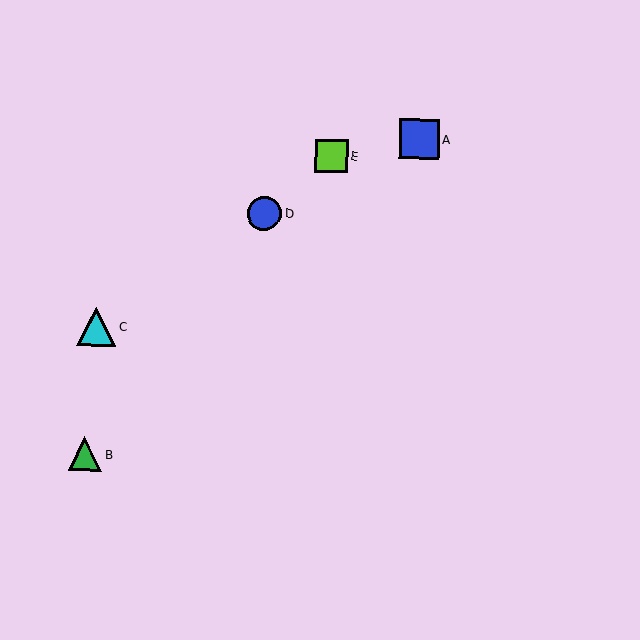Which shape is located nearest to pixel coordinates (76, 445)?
The green triangle (labeled B) at (85, 454) is nearest to that location.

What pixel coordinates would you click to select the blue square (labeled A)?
Click at (419, 139) to select the blue square A.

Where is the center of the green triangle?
The center of the green triangle is at (85, 454).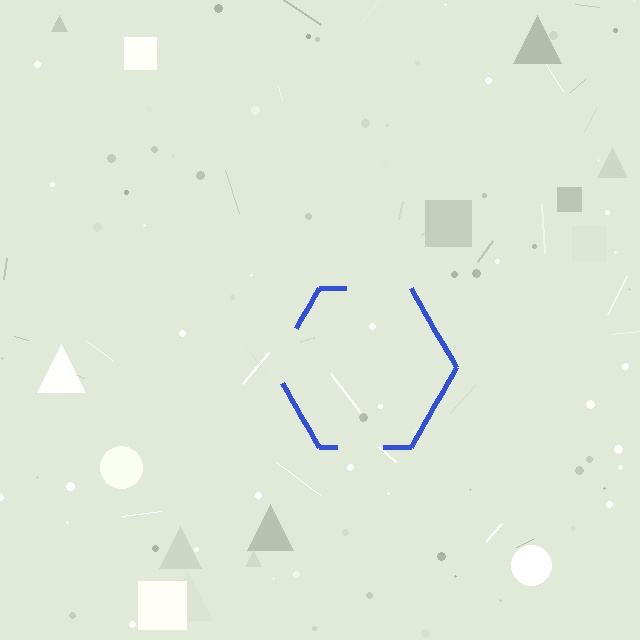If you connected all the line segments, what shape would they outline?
They would outline a hexagon.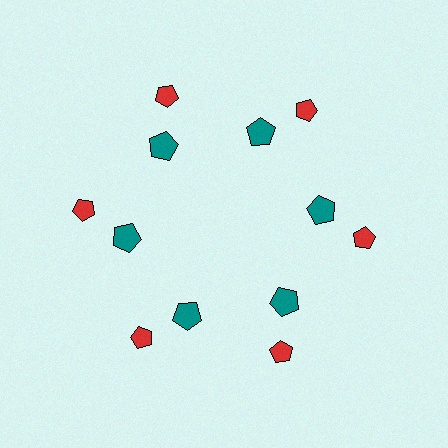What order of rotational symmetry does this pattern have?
This pattern has 6-fold rotational symmetry.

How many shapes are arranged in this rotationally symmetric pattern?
There are 12 shapes, arranged in 6 groups of 2.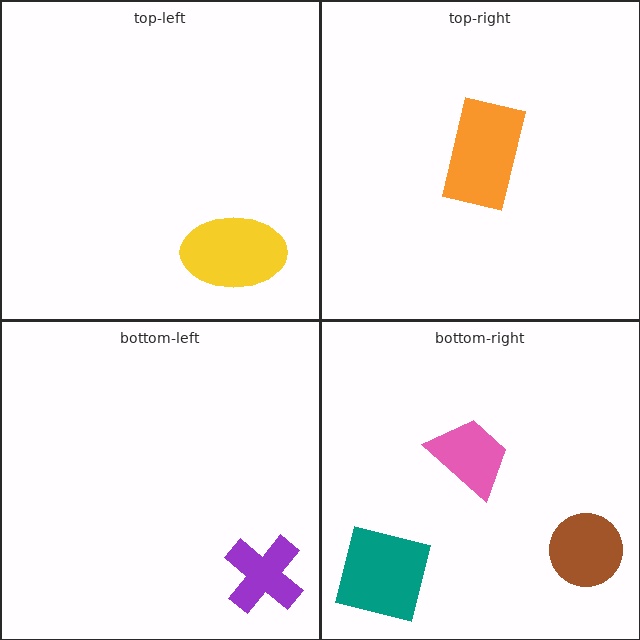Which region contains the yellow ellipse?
The top-left region.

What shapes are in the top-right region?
The orange rectangle.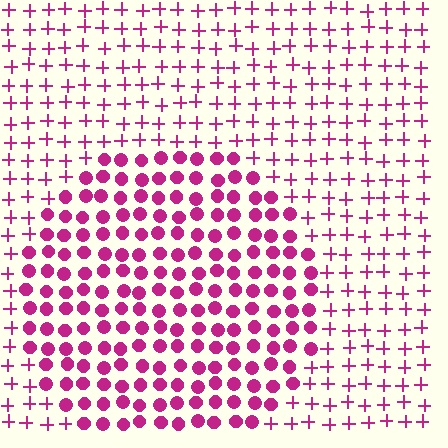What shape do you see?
I see a circle.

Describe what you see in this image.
The image is filled with small magenta elements arranged in a uniform grid. A circle-shaped region contains circles, while the surrounding area contains plus signs. The boundary is defined purely by the change in element shape.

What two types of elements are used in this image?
The image uses circles inside the circle region and plus signs outside it.